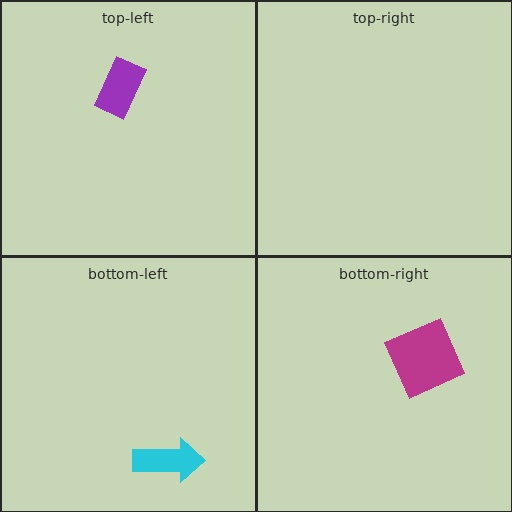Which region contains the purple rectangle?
The top-left region.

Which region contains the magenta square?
The bottom-right region.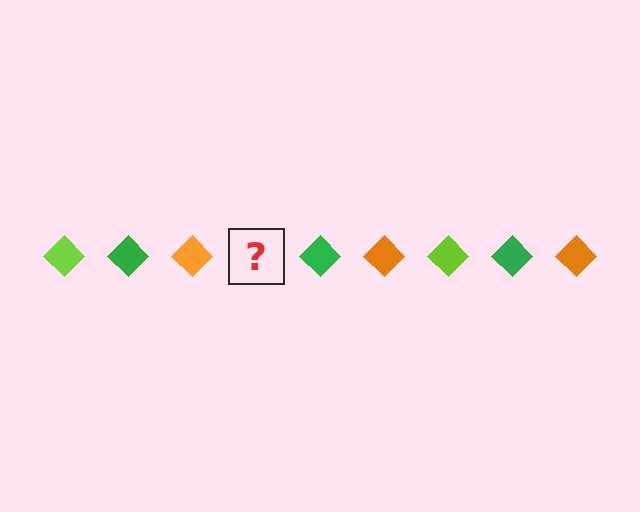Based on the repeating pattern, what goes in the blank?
The blank should be a lime diamond.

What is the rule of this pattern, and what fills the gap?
The rule is that the pattern cycles through lime, green, orange diamonds. The gap should be filled with a lime diamond.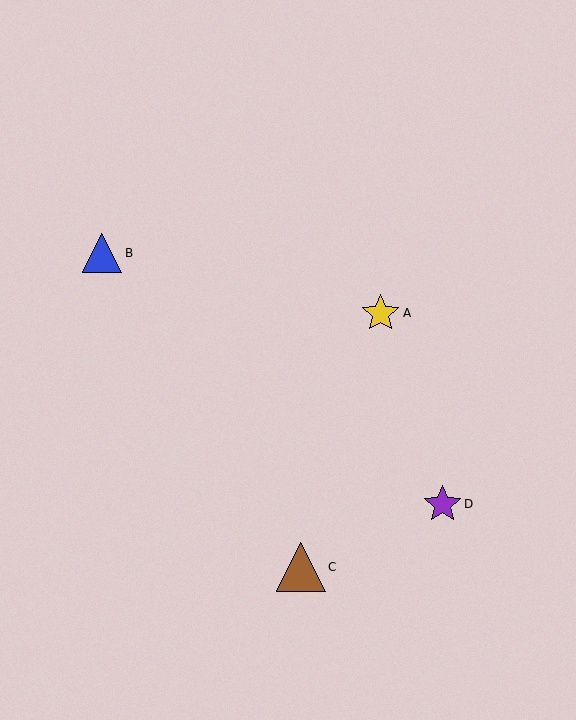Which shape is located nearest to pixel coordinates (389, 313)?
The yellow star (labeled A) at (380, 313) is nearest to that location.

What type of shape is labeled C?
Shape C is a brown triangle.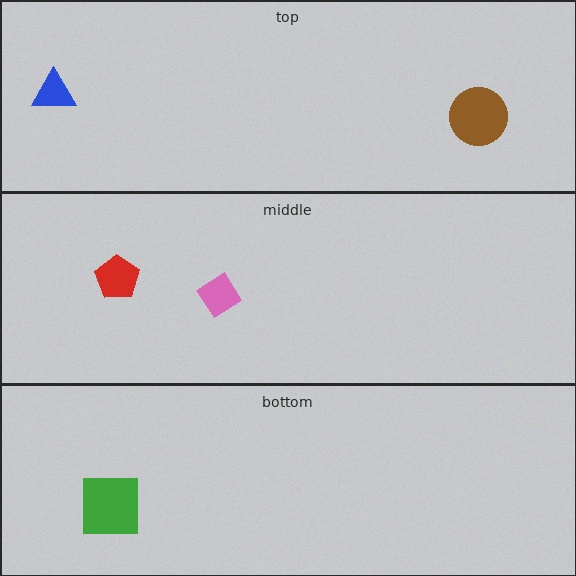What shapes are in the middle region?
The red pentagon, the pink diamond.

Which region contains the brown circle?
The top region.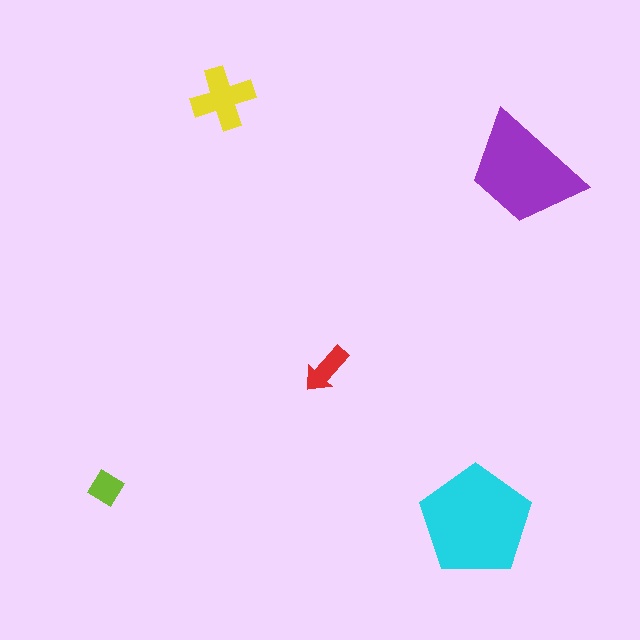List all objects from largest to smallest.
The cyan pentagon, the purple trapezoid, the yellow cross, the red arrow, the lime diamond.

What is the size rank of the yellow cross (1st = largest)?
3rd.